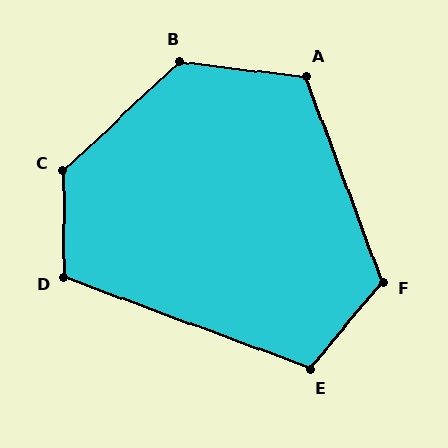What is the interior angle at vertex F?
Approximately 120 degrees (obtuse).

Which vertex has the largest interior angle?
C, at approximately 133 degrees.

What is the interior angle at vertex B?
Approximately 130 degrees (obtuse).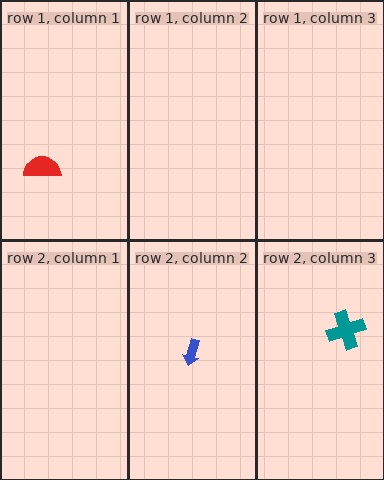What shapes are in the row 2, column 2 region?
The blue arrow.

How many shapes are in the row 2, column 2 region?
1.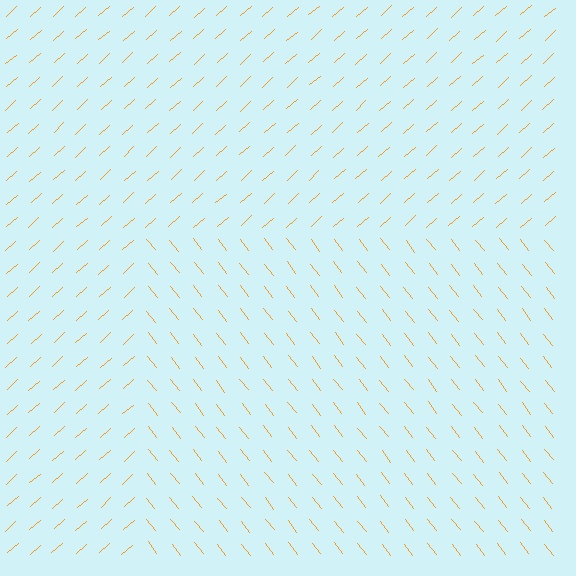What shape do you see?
I see a rectangle.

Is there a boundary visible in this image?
Yes, there is a texture boundary formed by a change in line orientation.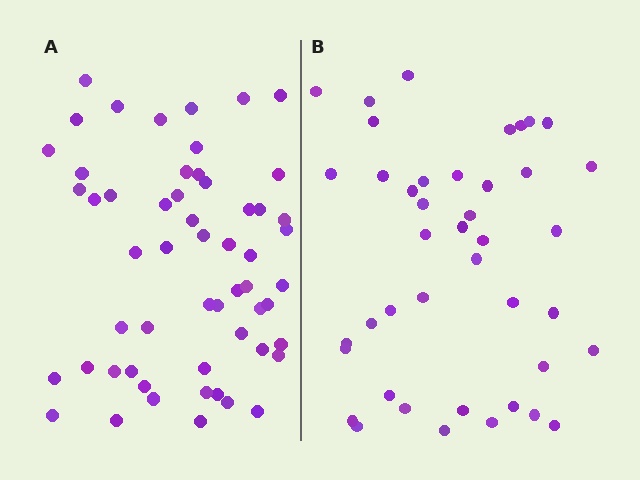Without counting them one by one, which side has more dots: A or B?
Region A (the left region) has more dots.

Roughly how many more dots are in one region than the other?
Region A has approximately 15 more dots than region B.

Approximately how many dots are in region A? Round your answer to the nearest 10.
About 60 dots. (The exact count is 56, which rounds to 60.)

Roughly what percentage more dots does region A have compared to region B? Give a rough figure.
About 35% more.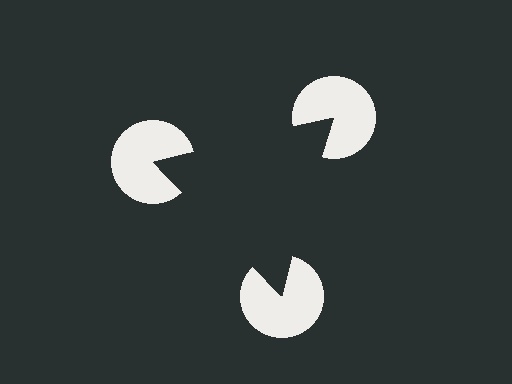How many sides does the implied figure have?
3 sides.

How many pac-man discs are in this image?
There are 3 — one at each vertex of the illusory triangle.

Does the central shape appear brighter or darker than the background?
It typically appears slightly darker than the background, even though no actual brightness change is drawn.